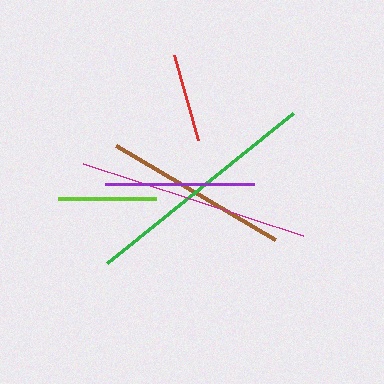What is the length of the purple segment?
The purple segment is approximately 150 pixels long.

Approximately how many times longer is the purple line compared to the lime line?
The purple line is approximately 1.5 times the length of the lime line.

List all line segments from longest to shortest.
From longest to shortest: green, magenta, brown, purple, lime, red.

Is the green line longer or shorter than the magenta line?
The green line is longer than the magenta line.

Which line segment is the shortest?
The red line is the shortest at approximately 89 pixels.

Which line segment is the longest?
The green line is the longest at approximately 239 pixels.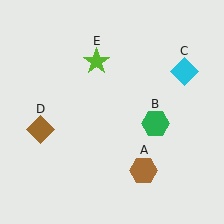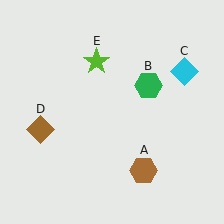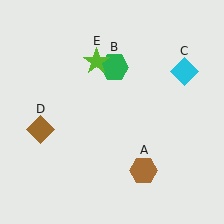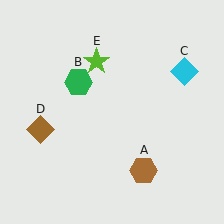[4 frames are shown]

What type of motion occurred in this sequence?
The green hexagon (object B) rotated counterclockwise around the center of the scene.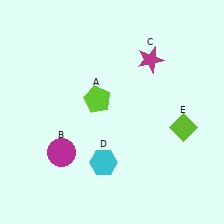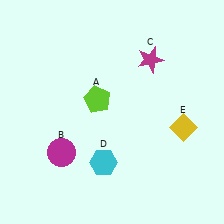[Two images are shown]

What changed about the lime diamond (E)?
In Image 1, E is lime. In Image 2, it changed to yellow.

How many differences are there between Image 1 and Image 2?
There is 1 difference between the two images.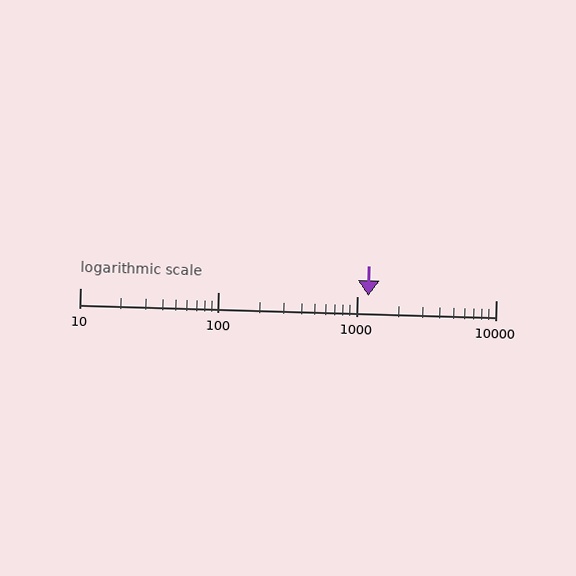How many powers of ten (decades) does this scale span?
The scale spans 3 decades, from 10 to 10000.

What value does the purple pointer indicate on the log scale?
The pointer indicates approximately 1200.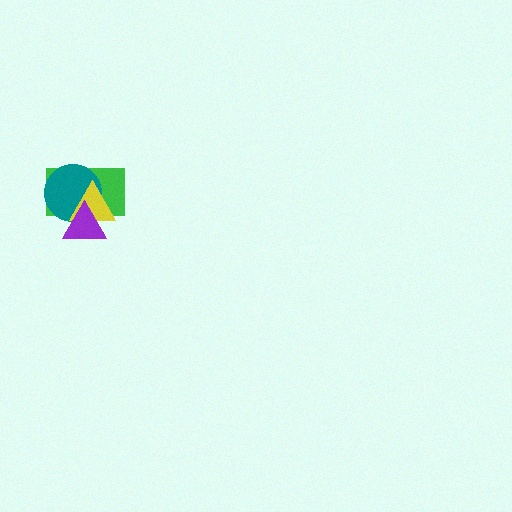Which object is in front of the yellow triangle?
The purple triangle is in front of the yellow triangle.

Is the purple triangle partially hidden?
No, no other shape covers it.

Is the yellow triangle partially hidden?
Yes, it is partially covered by another shape.